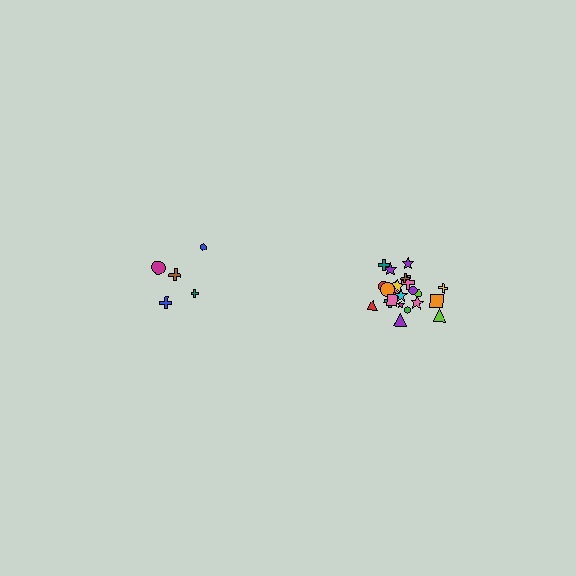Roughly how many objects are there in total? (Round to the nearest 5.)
Roughly 25 objects in total.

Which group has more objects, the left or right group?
The right group.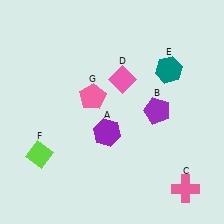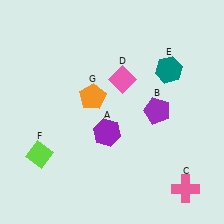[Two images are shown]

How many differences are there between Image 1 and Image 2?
There is 1 difference between the two images.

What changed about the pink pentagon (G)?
In Image 1, G is pink. In Image 2, it changed to orange.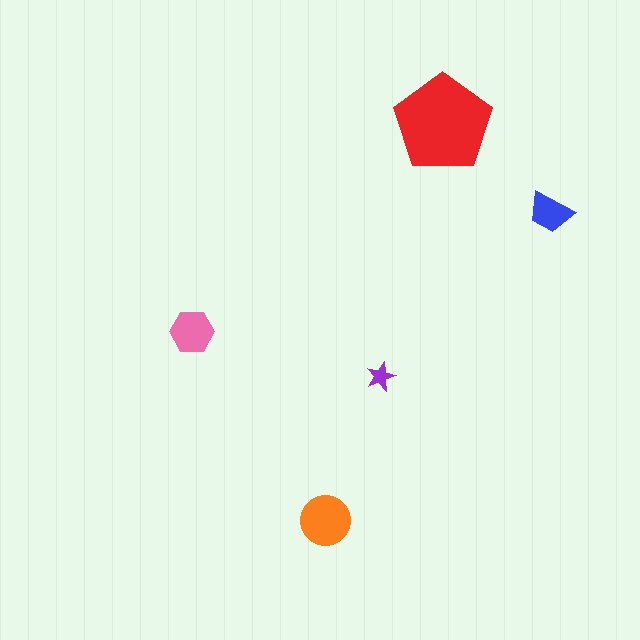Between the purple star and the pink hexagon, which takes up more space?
The pink hexagon.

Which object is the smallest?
The purple star.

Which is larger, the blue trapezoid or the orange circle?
The orange circle.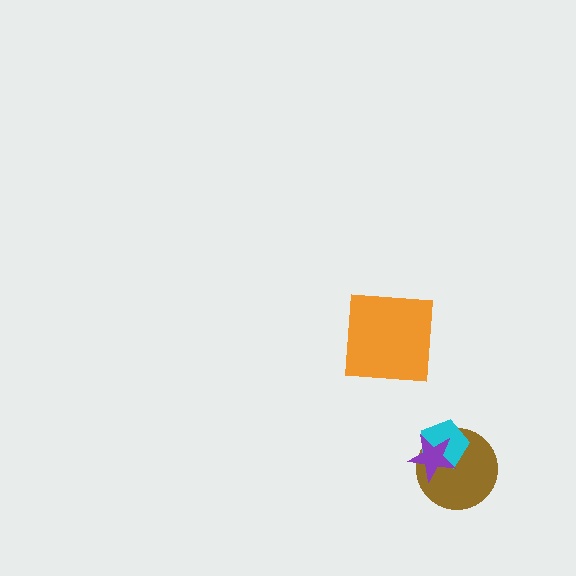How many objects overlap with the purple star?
2 objects overlap with the purple star.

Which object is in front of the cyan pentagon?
The purple star is in front of the cyan pentagon.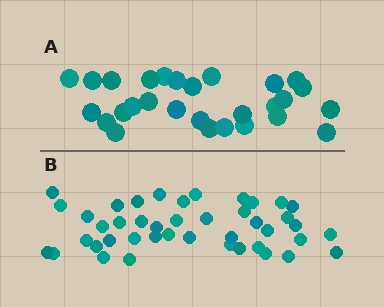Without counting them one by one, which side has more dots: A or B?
Region B (the bottom region) has more dots.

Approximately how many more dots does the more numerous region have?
Region B has approximately 15 more dots than region A.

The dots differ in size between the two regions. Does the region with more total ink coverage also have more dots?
No. Region A has more total ink coverage because its dots are larger, but region B actually contains more individual dots. Total area can be misleading — the number of items is what matters here.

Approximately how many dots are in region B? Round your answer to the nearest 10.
About 40 dots. (The exact count is 43, which rounds to 40.)